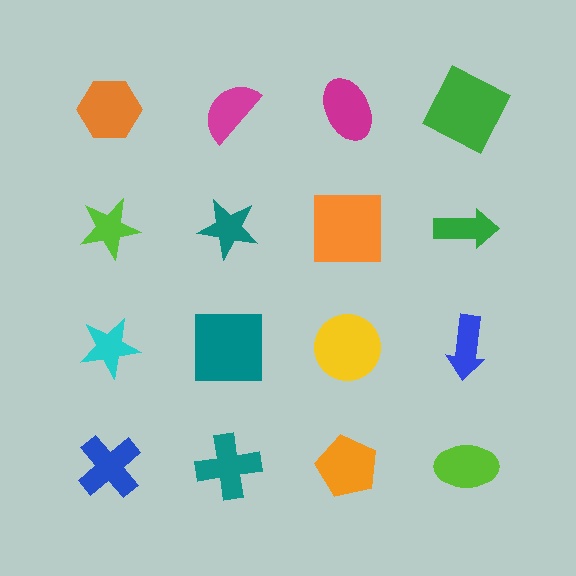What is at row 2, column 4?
A green arrow.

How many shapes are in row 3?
4 shapes.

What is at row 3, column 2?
A teal square.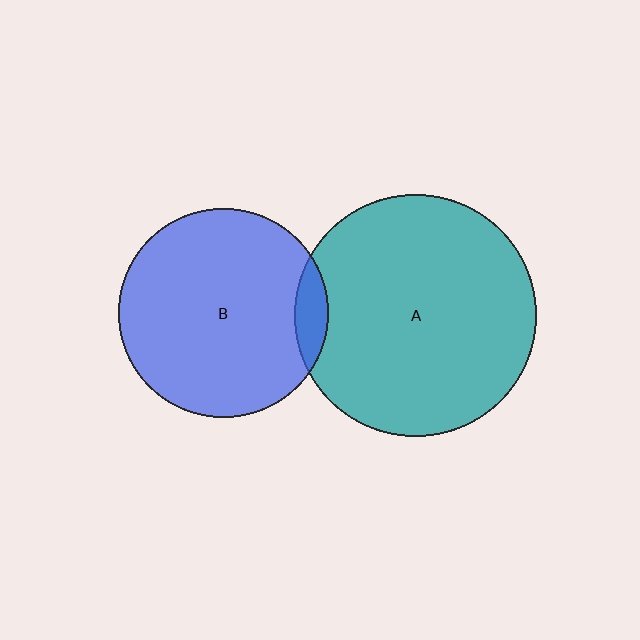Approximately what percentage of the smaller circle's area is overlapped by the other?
Approximately 10%.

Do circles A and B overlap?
Yes.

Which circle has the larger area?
Circle A (teal).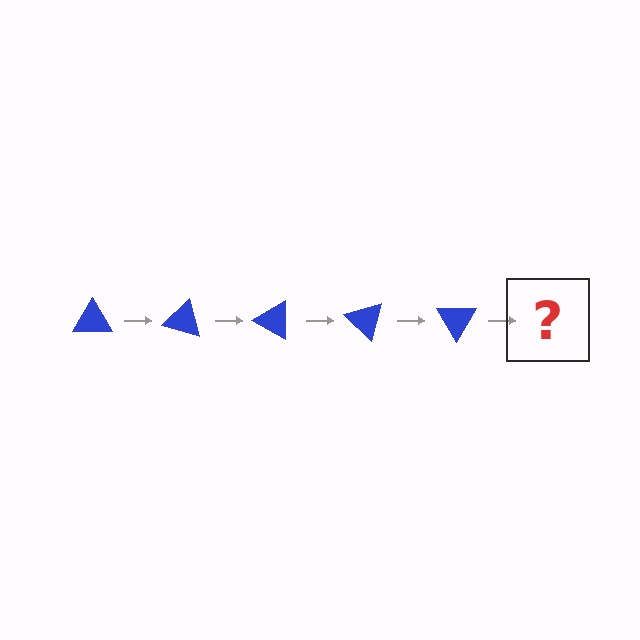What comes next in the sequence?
The next element should be a blue triangle rotated 75 degrees.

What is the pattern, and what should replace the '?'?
The pattern is that the triangle rotates 15 degrees each step. The '?' should be a blue triangle rotated 75 degrees.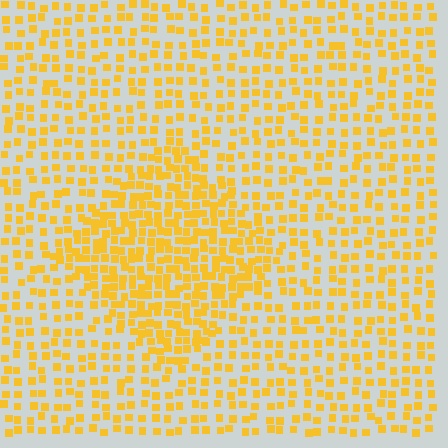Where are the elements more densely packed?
The elements are more densely packed inside the diamond boundary.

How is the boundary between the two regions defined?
The boundary is defined by a change in element density (approximately 1.9x ratio). All elements are the same color, size, and shape.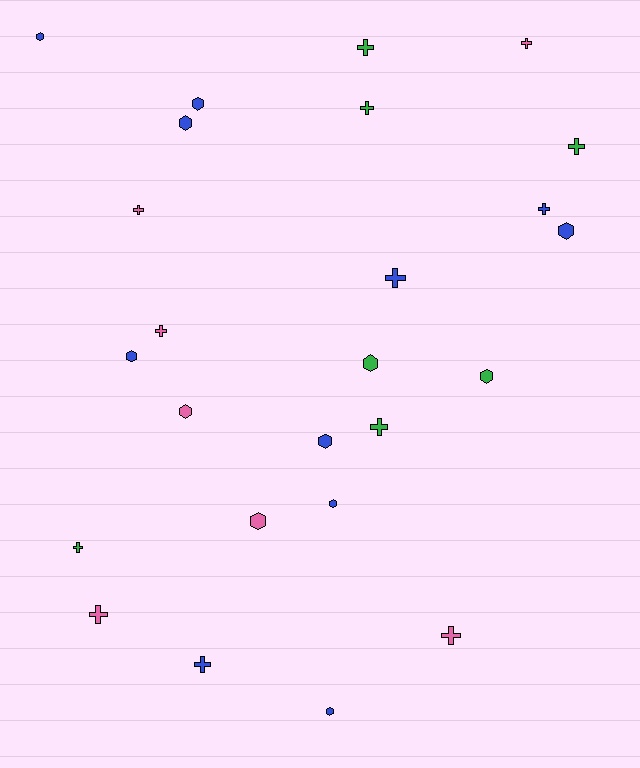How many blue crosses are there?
There are 3 blue crosses.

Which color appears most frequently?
Blue, with 11 objects.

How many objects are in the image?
There are 25 objects.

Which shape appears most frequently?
Cross, with 13 objects.